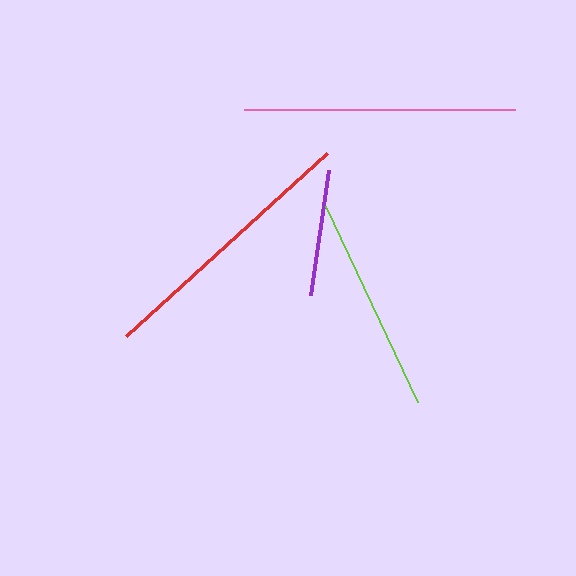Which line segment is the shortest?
The purple line is the shortest at approximately 127 pixels.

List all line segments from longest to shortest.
From longest to shortest: red, pink, lime, purple.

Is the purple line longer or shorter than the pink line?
The pink line is longer than the purple line.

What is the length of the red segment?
The red segment is approximately 272 pixels long.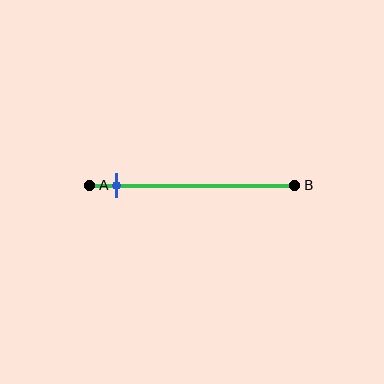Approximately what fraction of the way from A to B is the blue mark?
The blue mark is approximately 15% of the way from A to B.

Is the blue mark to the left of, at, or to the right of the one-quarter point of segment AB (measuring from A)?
The blue mark is to the left of the one-quarter point of segment AB.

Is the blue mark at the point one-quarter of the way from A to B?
No, the mark is at about 15% from A, not at the 25% one-quarter point.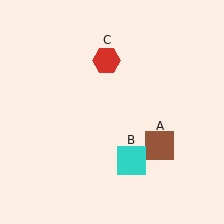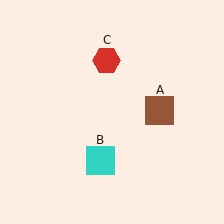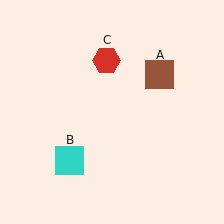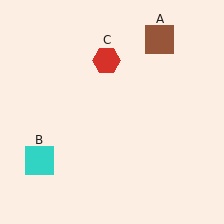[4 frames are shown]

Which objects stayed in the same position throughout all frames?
Red hexagon (object C) remained stationary.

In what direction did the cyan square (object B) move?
The cyan square (object B) moved left.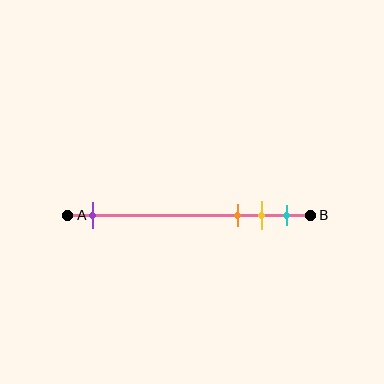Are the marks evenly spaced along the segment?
No, the marks are not evenly spaced.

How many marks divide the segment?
There are 4 marks dividing the segment.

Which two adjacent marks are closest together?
The yellow and cyan marks are the closest adjacent pair.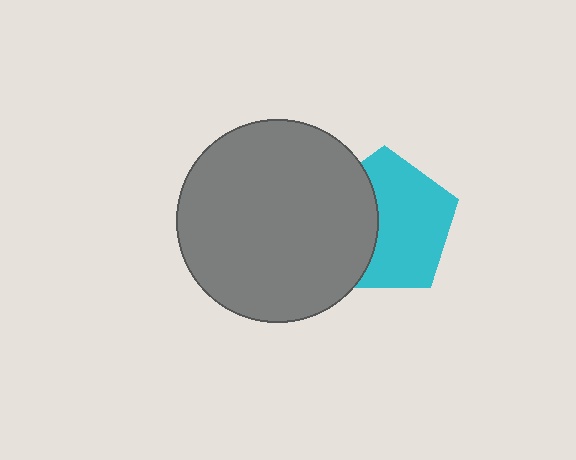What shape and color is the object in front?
The object in front is a gray circle.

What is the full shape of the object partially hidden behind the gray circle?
The partially hidden object is a cyan pentagon.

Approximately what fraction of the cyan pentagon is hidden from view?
Roughly 38% of the cyan pentagon is hidden behind the gray circle.